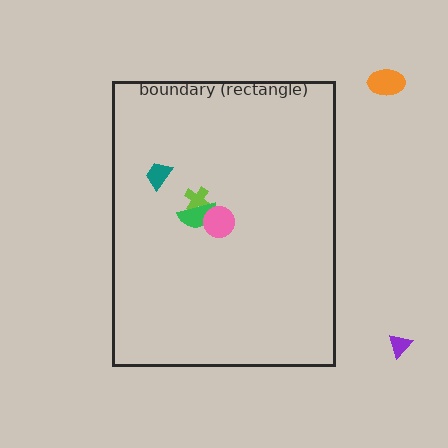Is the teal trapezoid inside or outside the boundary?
Inside.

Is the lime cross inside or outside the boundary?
Inside.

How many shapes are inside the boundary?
4 inside, 2 outside.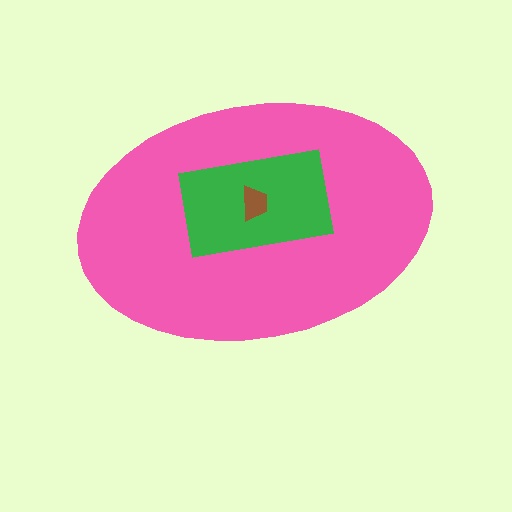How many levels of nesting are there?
3.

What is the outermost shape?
The pink ellipse.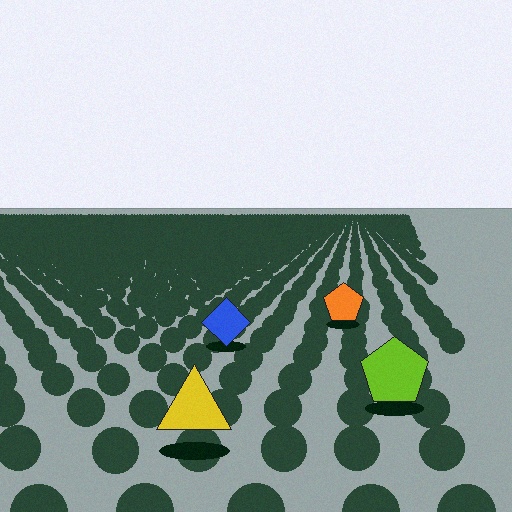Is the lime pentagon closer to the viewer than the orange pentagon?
Yes. The lime pentagon is closer — you can tell from the texture gradient: the ground texture is coarser near it.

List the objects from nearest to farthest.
From nearest to farthest: the yellow triangle, the lime pentagon, the blue diamond, the orange pentagon.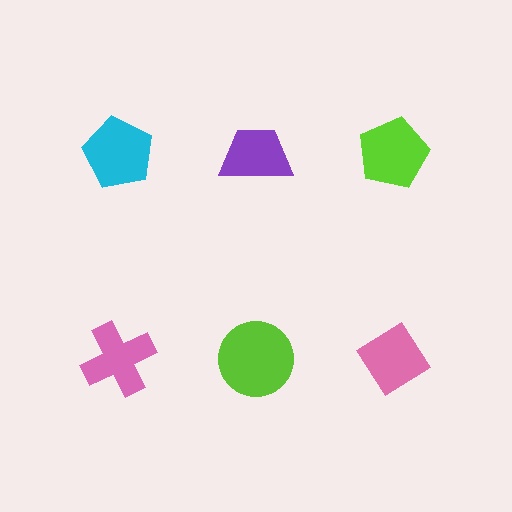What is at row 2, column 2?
A lime circle.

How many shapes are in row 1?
3 shapes.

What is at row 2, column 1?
A pink cross.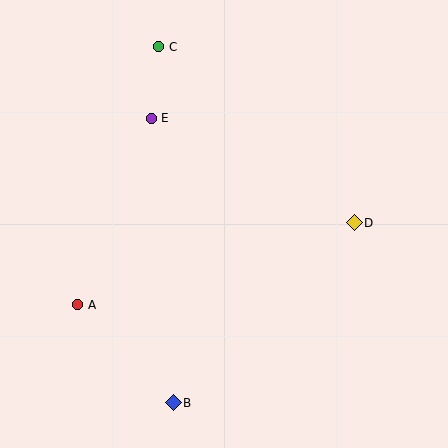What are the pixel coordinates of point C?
Point C is at (159, 47).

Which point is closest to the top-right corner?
Point D is closest to the top-right corner.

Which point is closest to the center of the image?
Point E at (151, 118) is closest to the center.